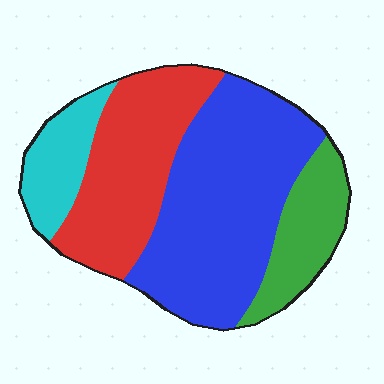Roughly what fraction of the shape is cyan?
Cyan covers 12% of the shape.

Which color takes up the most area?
Blue, at roughly 45%.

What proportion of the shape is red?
Red takes up about one quarter (1/4) of the shape.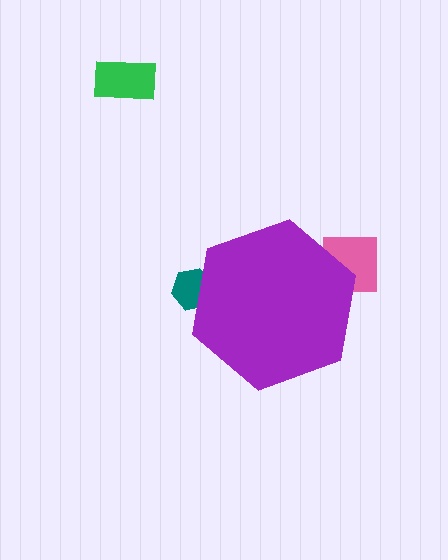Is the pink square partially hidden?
Yes, the pink square is partially hidden behind the purple hexagon.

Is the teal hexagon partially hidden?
Yes, the teal hexagon is partially hidden behind the purple hexagon.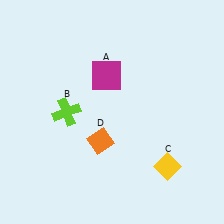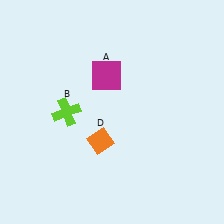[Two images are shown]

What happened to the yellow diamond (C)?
The yellow diamond (C) was removed in Image 2. It was in the bottom-right area of Image 1.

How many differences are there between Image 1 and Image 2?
There is 1 difference between the two images.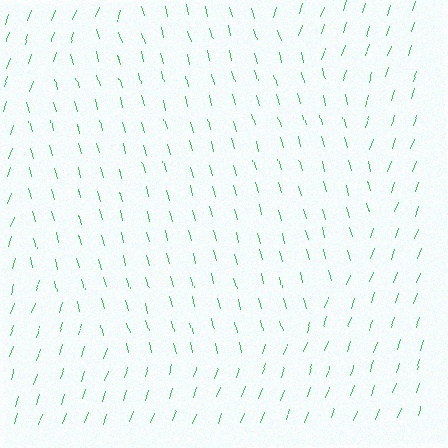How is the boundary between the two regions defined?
The boundary is defined purely by a change in line orientation (approximately 35 degrees difference). All lines are the same color and thickness.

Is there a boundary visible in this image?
Yes, there is a texture boundary formed by a change in line orientation.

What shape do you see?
I see a circle.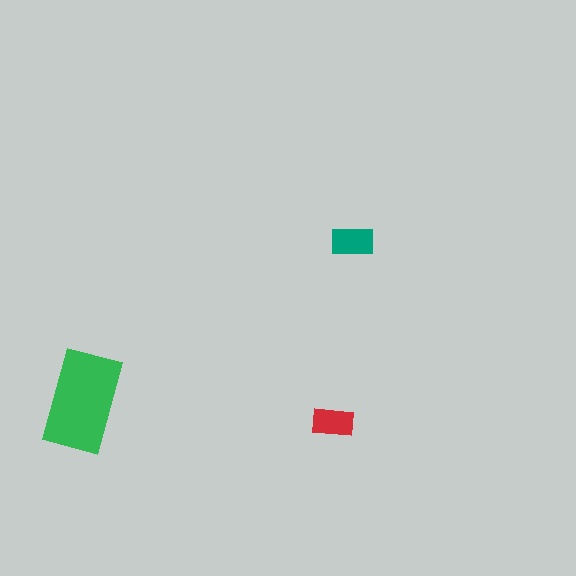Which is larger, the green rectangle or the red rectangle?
The green one.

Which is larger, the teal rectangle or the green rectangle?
The green one.